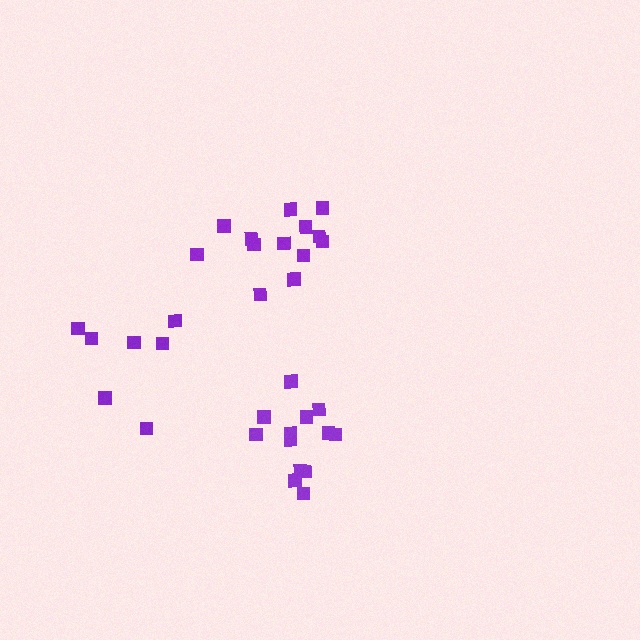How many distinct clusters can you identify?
There are 3 distinct clusters.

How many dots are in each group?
Group 1: 7 dots, Group 2: 13 dots, Group 3: 13 dots (33 total).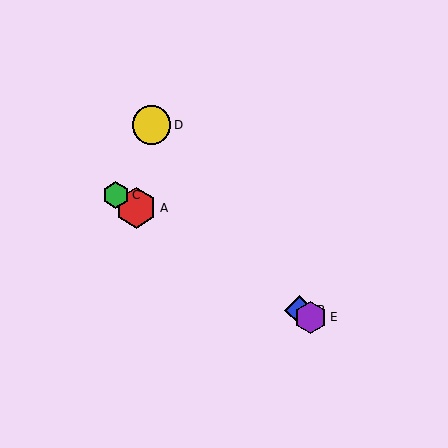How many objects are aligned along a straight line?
4 objects (A, B, C, E) are aligned along a straight line.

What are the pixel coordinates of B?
Object B is at (299, 310).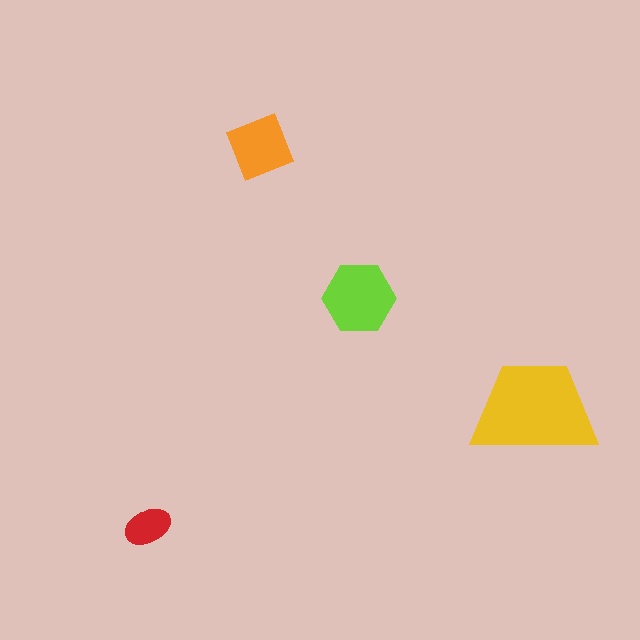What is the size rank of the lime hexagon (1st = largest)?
2nd.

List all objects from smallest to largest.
The red ellipse, the orange square, the lime hexagon, the yellow trapezoid.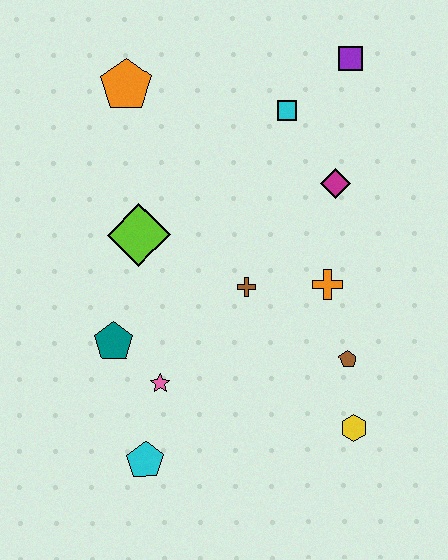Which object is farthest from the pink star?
The purple square is farthest from the pink star.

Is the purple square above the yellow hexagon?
Yes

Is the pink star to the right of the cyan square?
No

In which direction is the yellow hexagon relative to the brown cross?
The yellow hexagon is below the brown cross.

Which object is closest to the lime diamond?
The teal pentagon is closest to the lime diamond.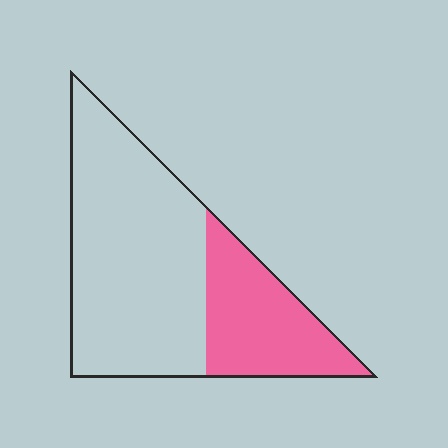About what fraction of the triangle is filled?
About one third (1/3).